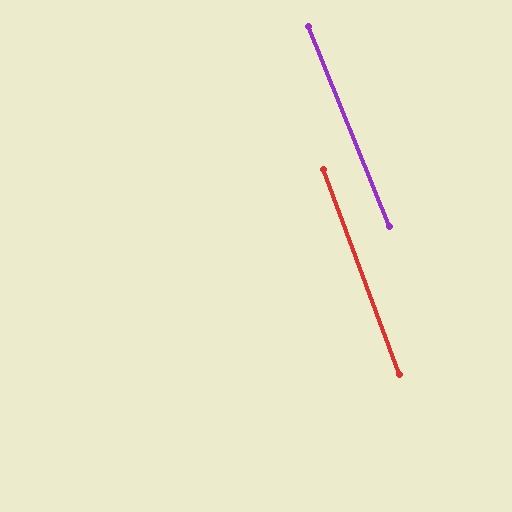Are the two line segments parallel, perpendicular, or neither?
Parallel — their directions differ by only 1.7°.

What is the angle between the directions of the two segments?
Approximately 2 degrees.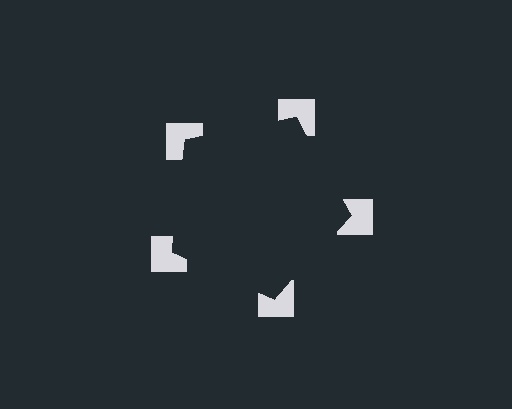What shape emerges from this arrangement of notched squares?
An illusory pentagon — its edges are inferred from the aligned wedge cuts in the notched squares, not physically drawn.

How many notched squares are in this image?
There are 5 — one at each vertex of the illusory pentagon.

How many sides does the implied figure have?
5 sides.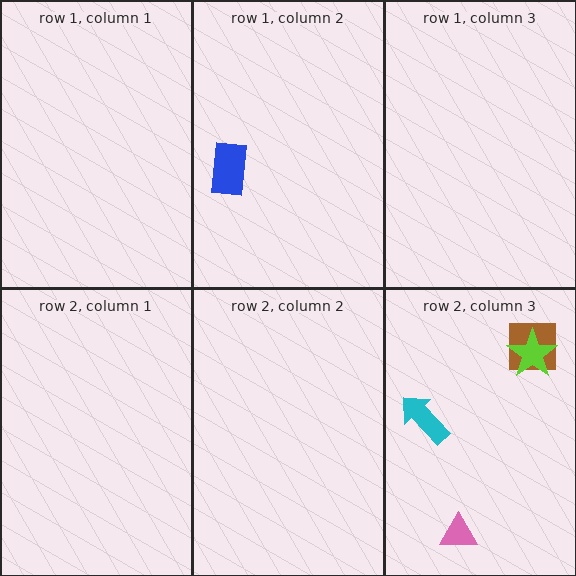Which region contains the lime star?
The row 2, column 3 region.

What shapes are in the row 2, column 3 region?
The brown square, the pink triangle, the lime star, the cyan arrow.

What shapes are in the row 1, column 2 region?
The blue rectangle.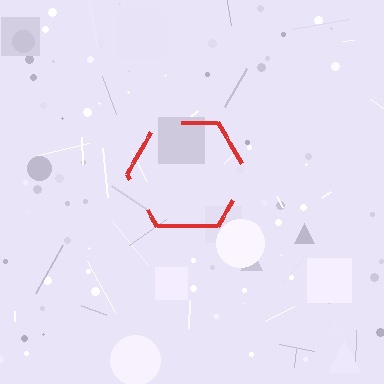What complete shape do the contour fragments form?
The contour fragments form a hexagon.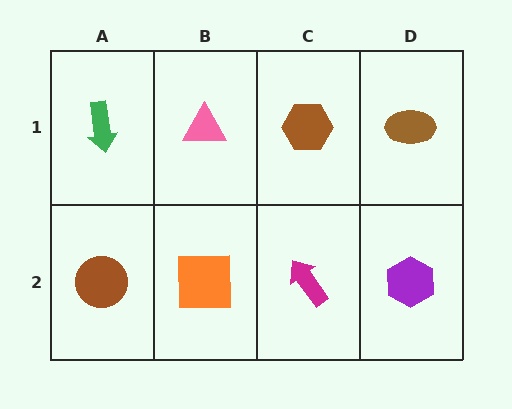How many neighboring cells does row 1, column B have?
3.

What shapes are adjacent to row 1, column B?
An orange square (row 2, column B), a green arrow (row 1, column A), a brown hexagon (row 1, column C).